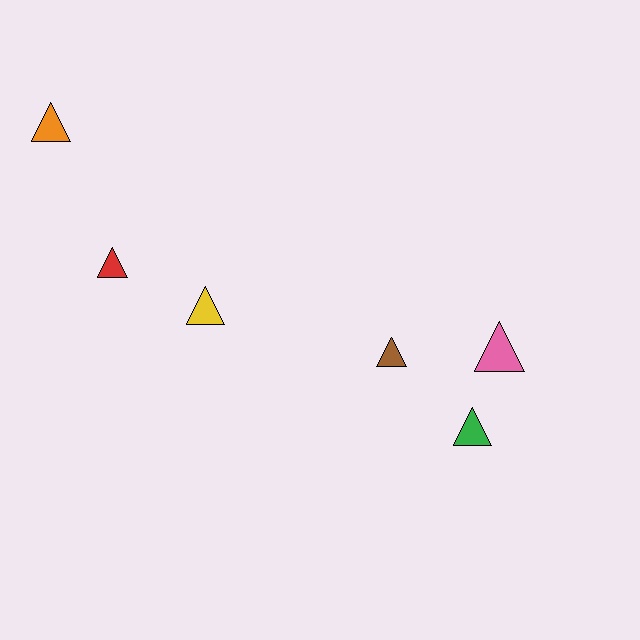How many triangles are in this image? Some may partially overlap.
There are 6 triangles.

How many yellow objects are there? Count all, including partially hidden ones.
There is 1 yellow object.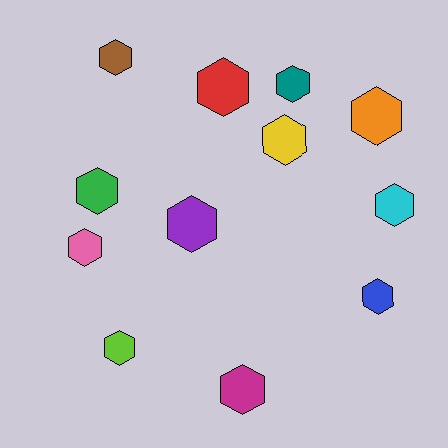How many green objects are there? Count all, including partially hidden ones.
There is 1 green object.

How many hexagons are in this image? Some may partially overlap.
There are 12 hexagons.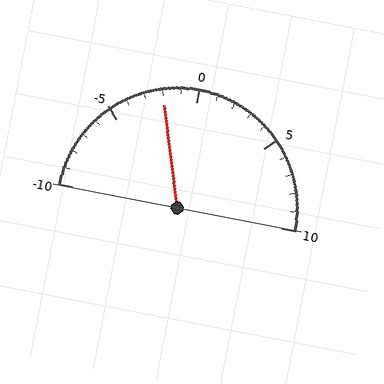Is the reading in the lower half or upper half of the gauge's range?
The reading is in the lower half of the range (-10 to 10).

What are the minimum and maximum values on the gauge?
The gauge ranges from -10 to 10.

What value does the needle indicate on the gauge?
The needle indicates approximately -2.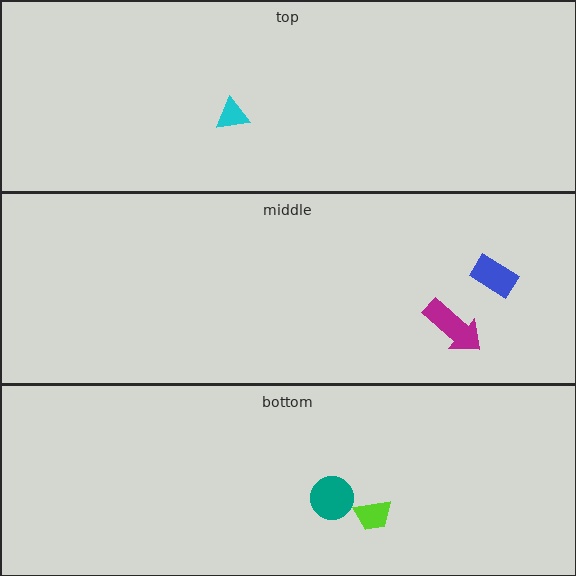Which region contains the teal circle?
The bottom region.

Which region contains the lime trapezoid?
The bottom region.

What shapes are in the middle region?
The magenta arrow, the blue rectangle.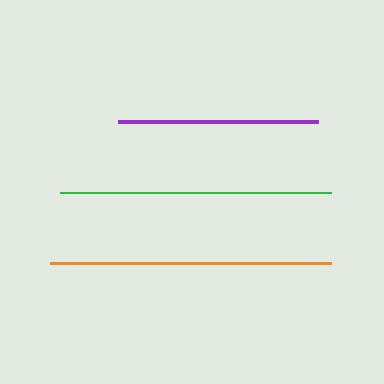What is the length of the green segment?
The green segment is approximately 270 pixels long.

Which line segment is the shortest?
The purple line is the shortest at approximately 200 pixels.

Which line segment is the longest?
The orange line is the longest at approximately 281 pixels.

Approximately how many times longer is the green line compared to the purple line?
The green line is approximately 1.4 times the length of the purple line.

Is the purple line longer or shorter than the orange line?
The orange line is longer than the purple line.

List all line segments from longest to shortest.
From longest to shortest: orange, green, purple.